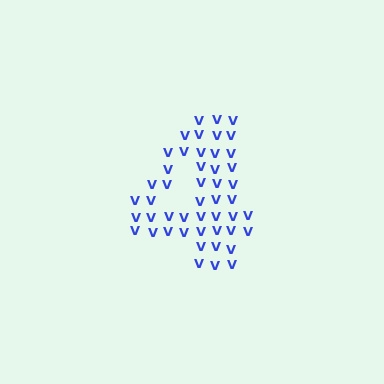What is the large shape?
The large shape is the digit 4.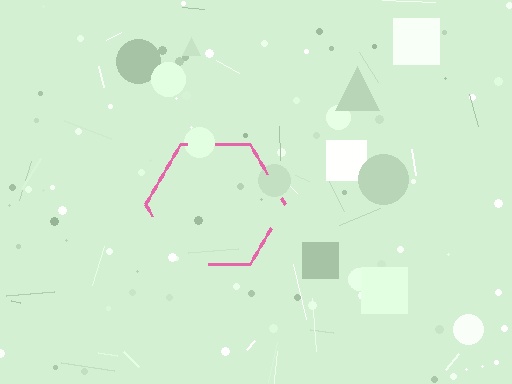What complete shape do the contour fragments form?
The contour fragments form a hexagon.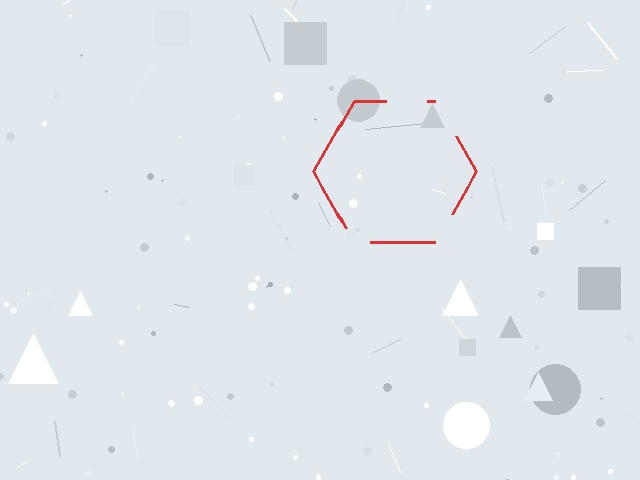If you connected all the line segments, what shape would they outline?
They would outline a hexagon.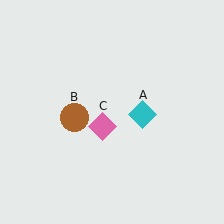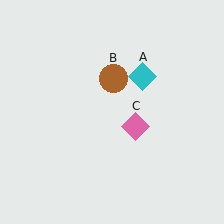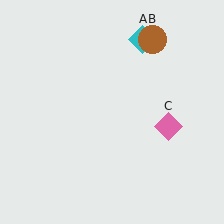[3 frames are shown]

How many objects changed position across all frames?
3 objects changed position: cyan diamond (object A), brown circle (object B), pink diamond (object C).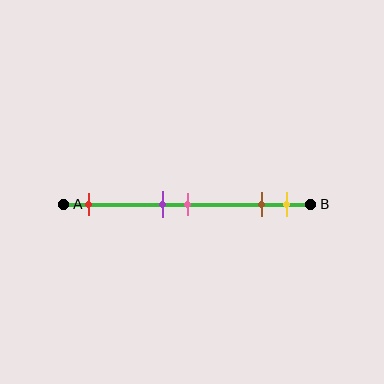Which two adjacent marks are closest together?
The purple and pink marks are the closest adjacent pair.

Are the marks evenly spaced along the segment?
No, the marks are not evenly spaced.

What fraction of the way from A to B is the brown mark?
The brown mark is approximately 80% (0.8) of the way from A to B.